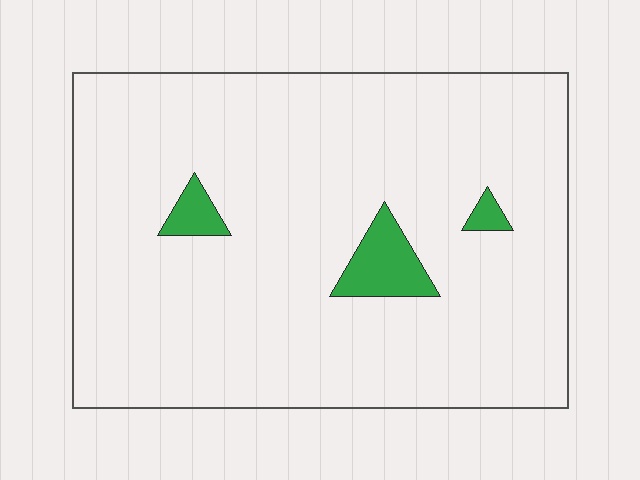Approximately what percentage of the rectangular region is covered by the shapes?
Approximately 5%.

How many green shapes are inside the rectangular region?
3.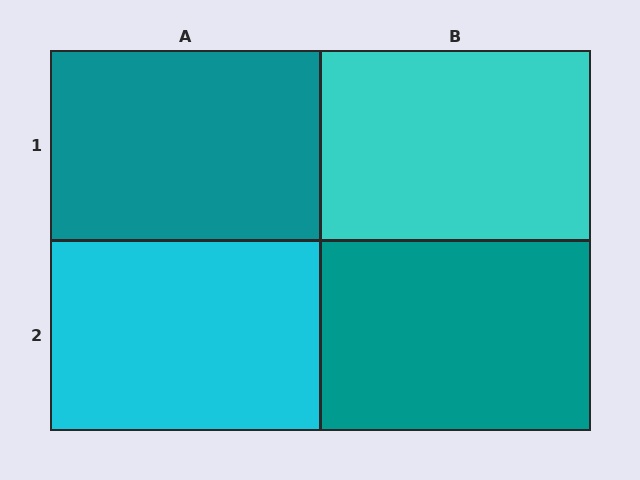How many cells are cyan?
2 cells are cyan.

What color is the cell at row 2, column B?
Teal.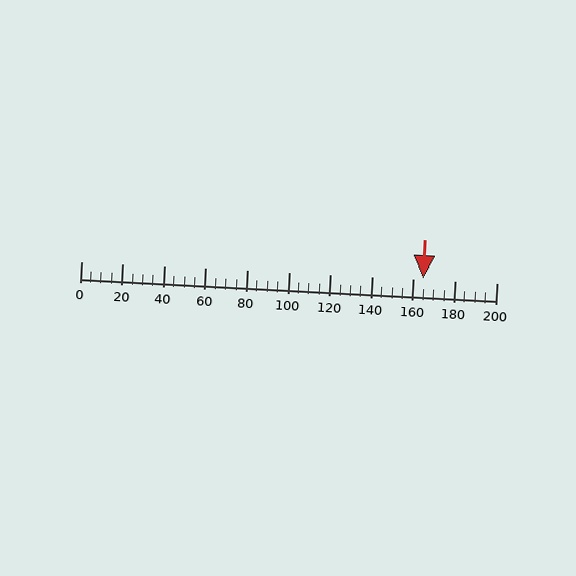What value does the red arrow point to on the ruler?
The red arrow points to approximately 165.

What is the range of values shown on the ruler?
The ruler shows values from 0 to 200.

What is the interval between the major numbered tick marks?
The major tick marks are spaced 20 units apart.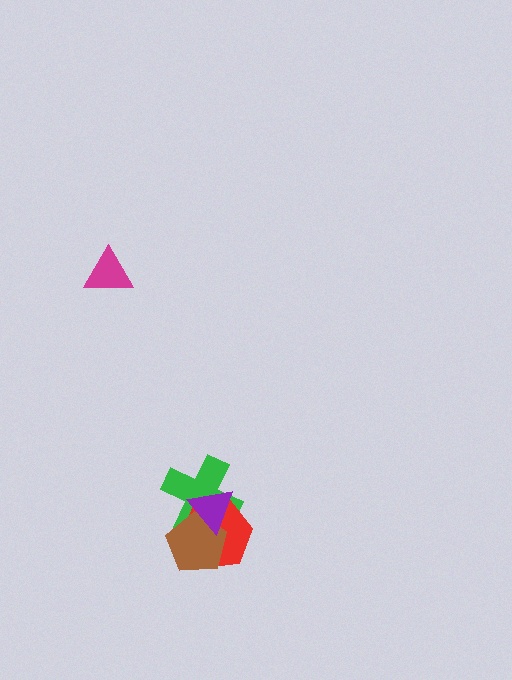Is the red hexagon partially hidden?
Yes, it is partially covered by another shape.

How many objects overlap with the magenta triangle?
0 objects overlap with the magenta triangle.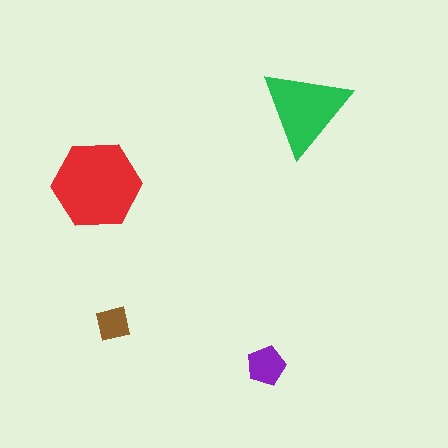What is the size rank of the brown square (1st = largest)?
4th.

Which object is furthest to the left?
The red hexagon is leftmost.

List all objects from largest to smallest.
The red hexagon, the green triangle, the purple pentagon, the brown square.